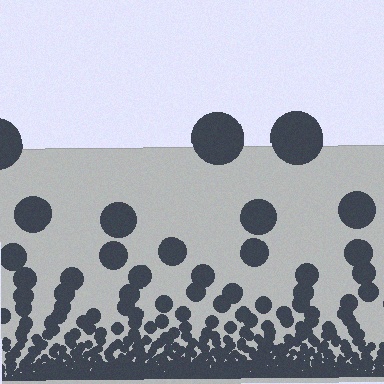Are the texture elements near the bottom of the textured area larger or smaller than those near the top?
Smaller. The gradient is inverted — elements near the bottom are smaller and denser.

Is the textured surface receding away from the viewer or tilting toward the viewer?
The surface appears to tilt toward the viewer. Texture elements get larger and sparser toward the top.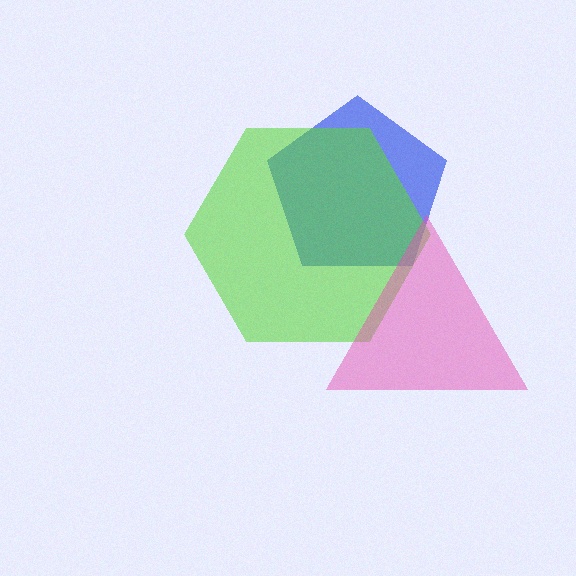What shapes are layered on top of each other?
The layered shapes are: a blue pentagon, a lime hexagon, a pink triangle.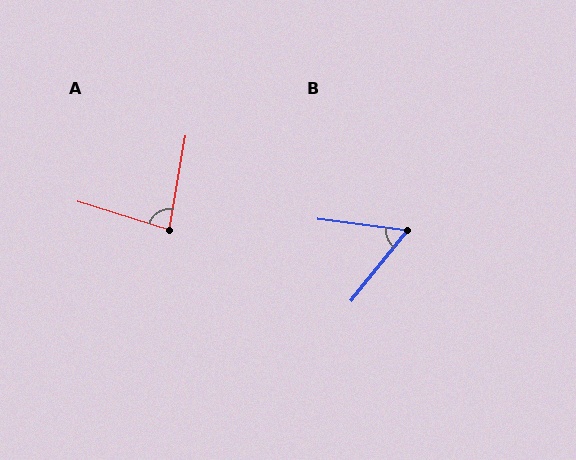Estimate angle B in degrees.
Approximately 59 degrees.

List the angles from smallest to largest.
B (59°), A (83°).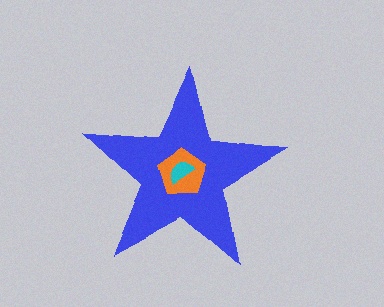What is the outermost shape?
The blue star.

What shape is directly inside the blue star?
The orange pentagon.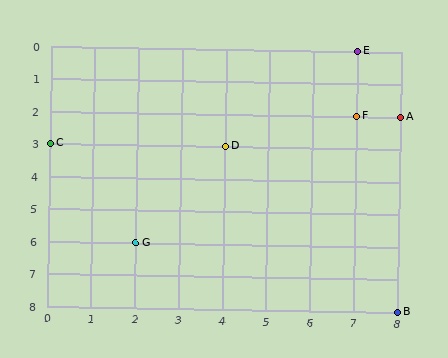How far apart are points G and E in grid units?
Points G and E are 5 columns and 6 rows apart (about 7.8 grid units diagonally).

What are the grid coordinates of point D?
Point D is at grid coordinates (4, 3).